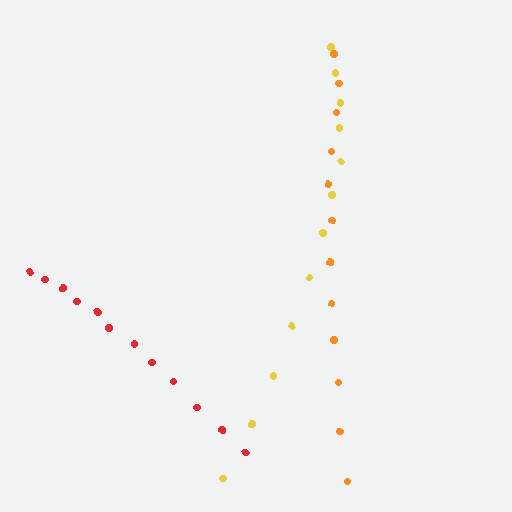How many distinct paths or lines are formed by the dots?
There are 3 distinct paths.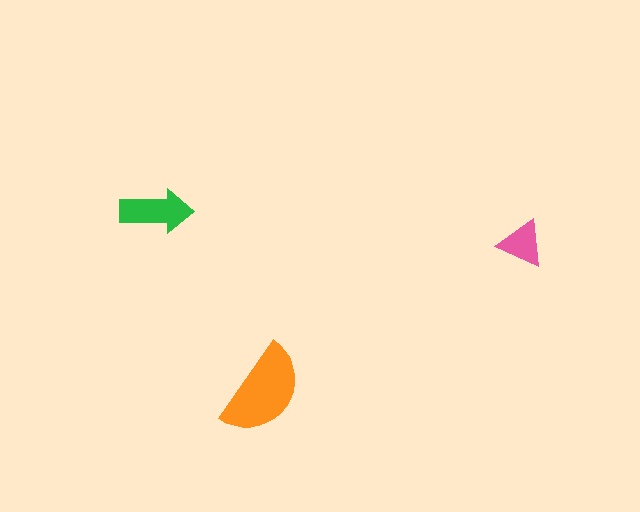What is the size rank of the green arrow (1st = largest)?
2nd.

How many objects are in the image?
There are 3 objects in the image.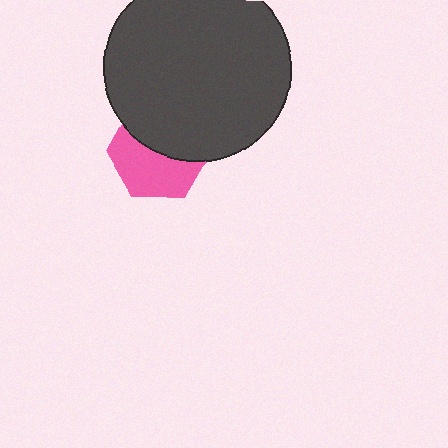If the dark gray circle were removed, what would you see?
You would see the complete pink hexagon.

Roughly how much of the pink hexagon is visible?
About half of it is visible (roughly 52%).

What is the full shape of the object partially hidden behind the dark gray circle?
The partially hidden object is a pink hexagon.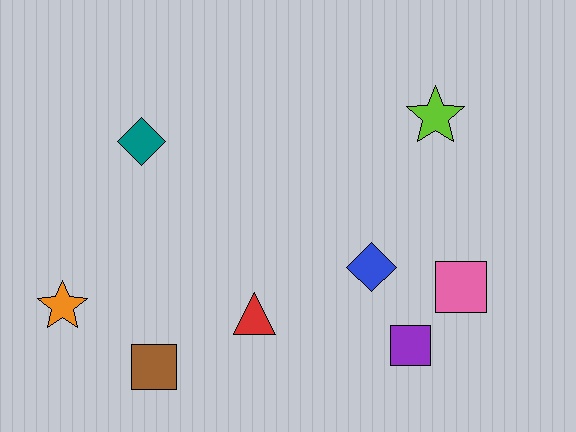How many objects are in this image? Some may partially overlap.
There are 8 objects.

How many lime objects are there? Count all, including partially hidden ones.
There is 1 lime object.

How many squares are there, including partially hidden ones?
There are 3 squares.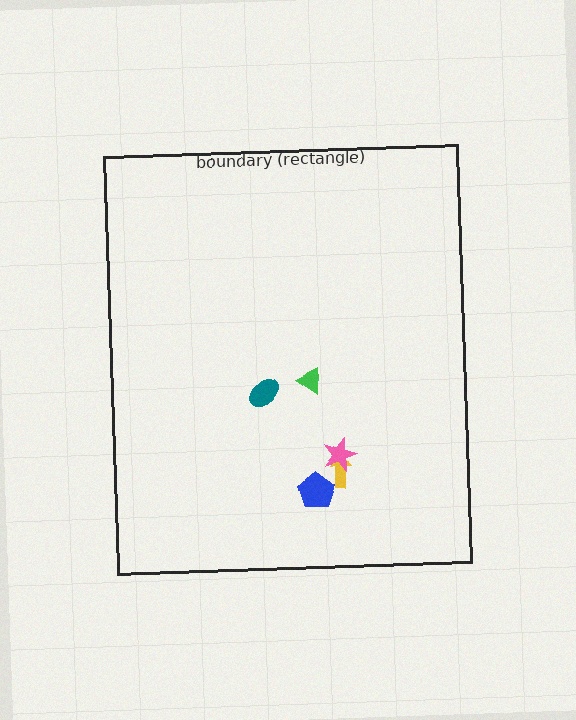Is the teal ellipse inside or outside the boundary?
Inside.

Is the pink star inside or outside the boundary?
Inside.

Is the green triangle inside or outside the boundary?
Inside.